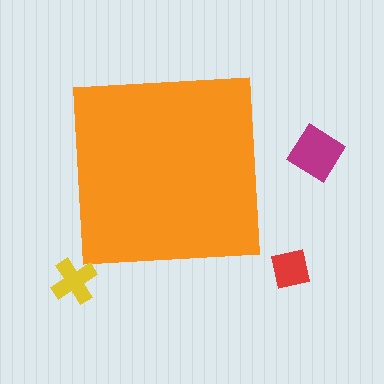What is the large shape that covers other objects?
An orange square.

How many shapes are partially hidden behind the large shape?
0 shapes are partially hidden.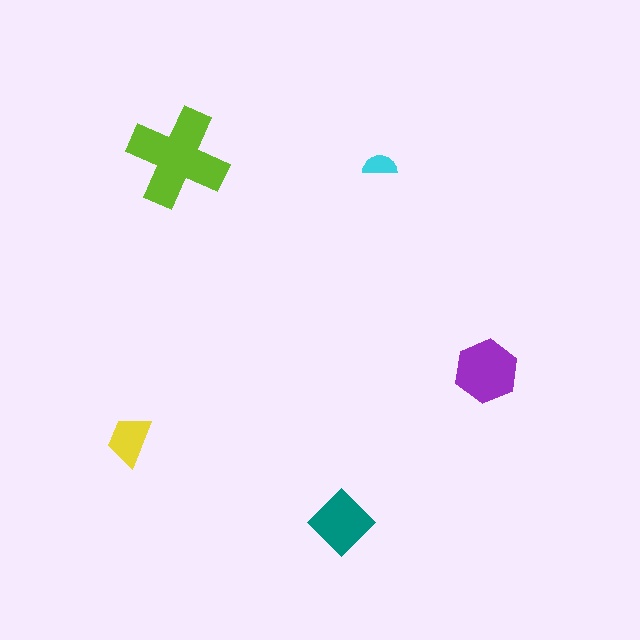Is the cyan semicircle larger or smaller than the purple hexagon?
Smaller.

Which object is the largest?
The lime cross.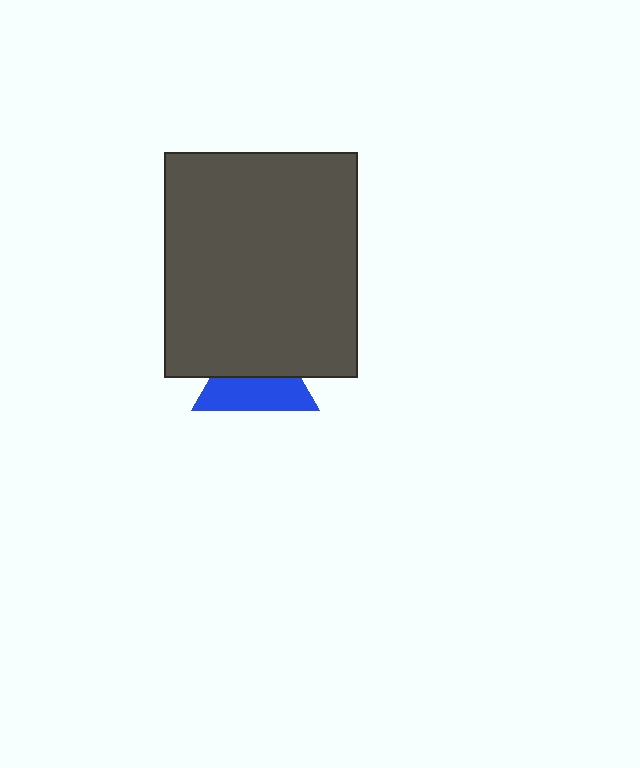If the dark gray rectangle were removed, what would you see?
You would see the complete blue triangle.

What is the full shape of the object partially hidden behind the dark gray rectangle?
The partially hidden object is a blue triangle.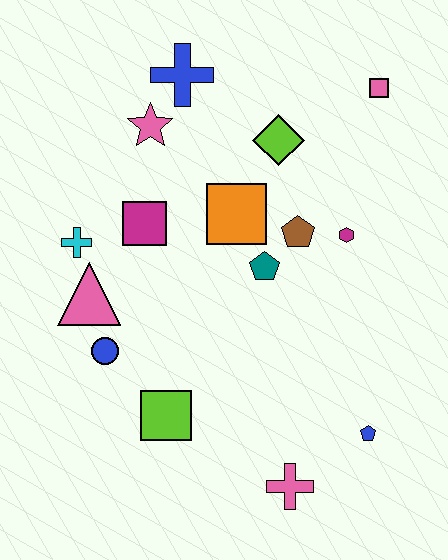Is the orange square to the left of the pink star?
No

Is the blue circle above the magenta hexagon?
No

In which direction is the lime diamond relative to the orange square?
The lime diamond is above the orange square.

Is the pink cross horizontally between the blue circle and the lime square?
No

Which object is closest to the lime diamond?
The orange square is closest to the lime diamond.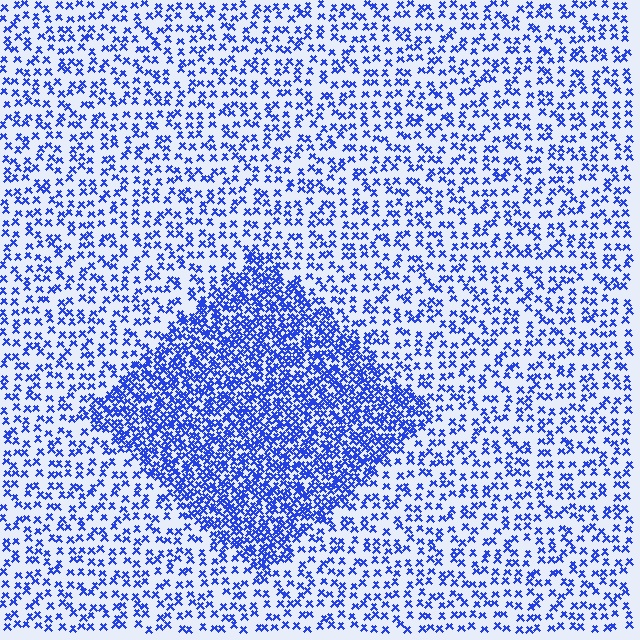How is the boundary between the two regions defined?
The boundary is defined by a change in element density (approximately 2.5x ratio). All elements are the same color, size, and shape.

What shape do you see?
I see a diamond.